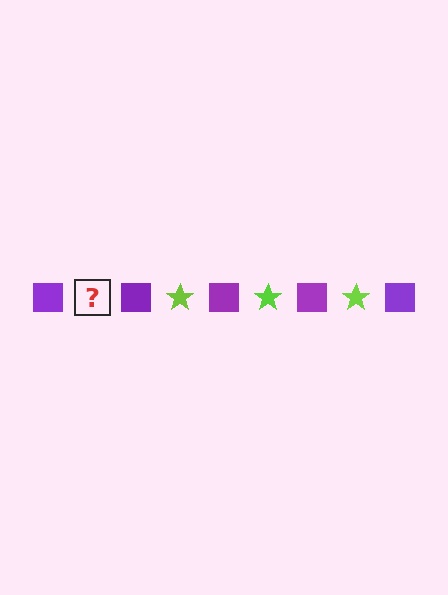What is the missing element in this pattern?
The missing element is a lime star.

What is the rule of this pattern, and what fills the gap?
The rule is that the pattern alternates between purple square and lime star. The gap should be filled with a lime star.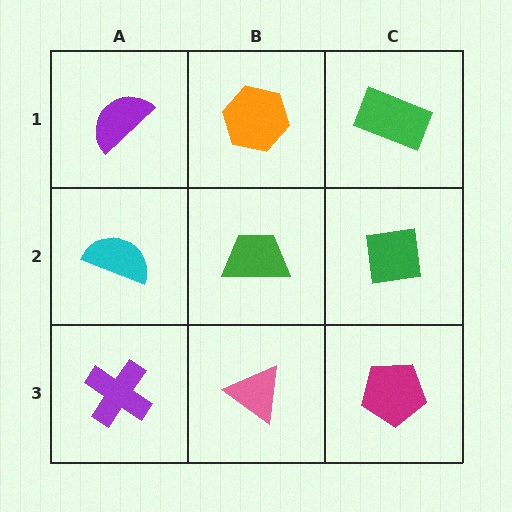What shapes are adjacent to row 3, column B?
A green trapezoid (row 2, column B), a purple cross (row 3, column A), a magenta pentagon (row 3, column C).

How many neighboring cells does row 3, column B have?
3.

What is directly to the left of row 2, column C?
A green trapezoid.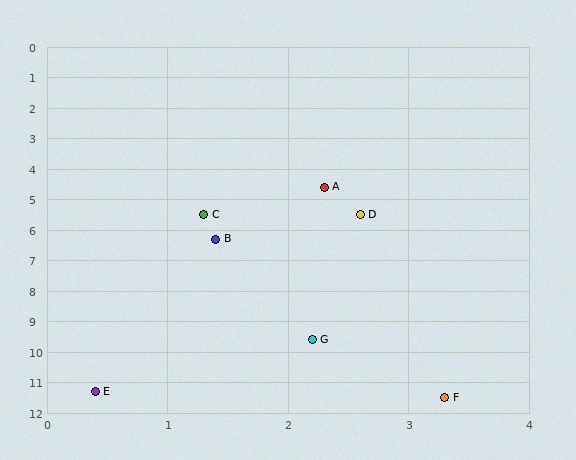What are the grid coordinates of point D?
Point D is at approximately (2.6, 5.5).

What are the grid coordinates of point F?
Point F is at approximately (3.3, 11.5).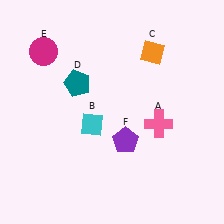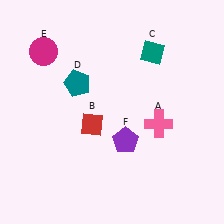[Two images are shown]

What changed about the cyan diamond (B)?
In Image 1, B is cyan. In Image 2, it changed to red.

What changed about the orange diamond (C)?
In Image 1, C is orange. In Image 2, it changed to teal.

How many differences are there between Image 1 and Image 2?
There are 2 differences between the two images.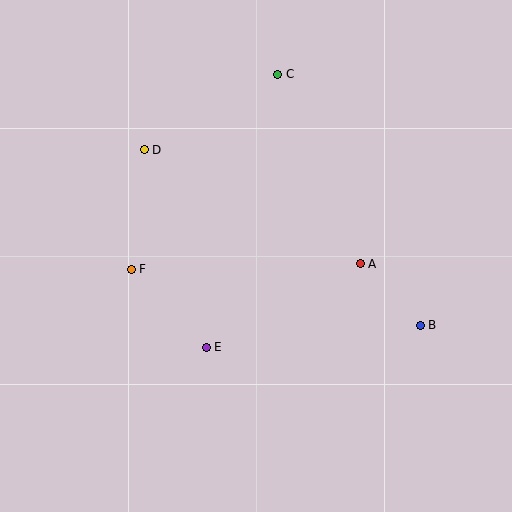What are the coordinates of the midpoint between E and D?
The midpoint between E and D is at (175, 248).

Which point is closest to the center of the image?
Point E at (206, 347) is closest to the center.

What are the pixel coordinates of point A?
Point A is at (360, 264).